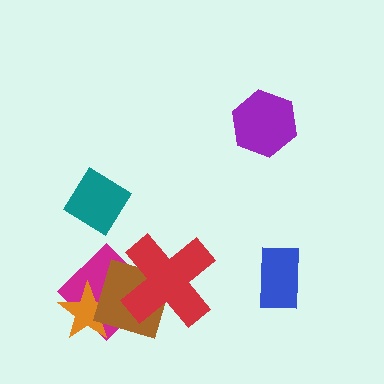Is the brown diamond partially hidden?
Yes, it is partially covered by another shape.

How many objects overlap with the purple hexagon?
0 objects overlap with the purple hexagon.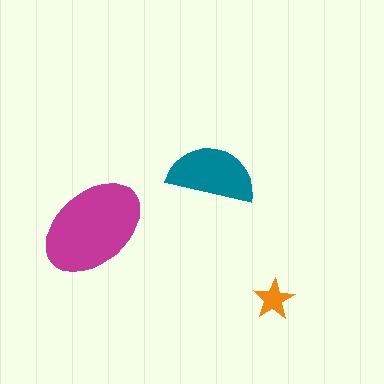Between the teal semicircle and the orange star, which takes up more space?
The teal semicircle.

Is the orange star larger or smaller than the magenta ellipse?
Smaller.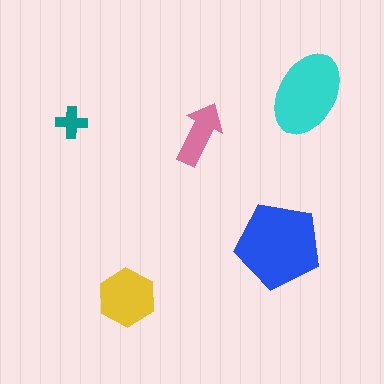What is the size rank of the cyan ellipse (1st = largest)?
2nd.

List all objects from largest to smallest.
The blue pentagon, the cyan ellipse, the yellow hexagon, the pink arrow, the teal cross.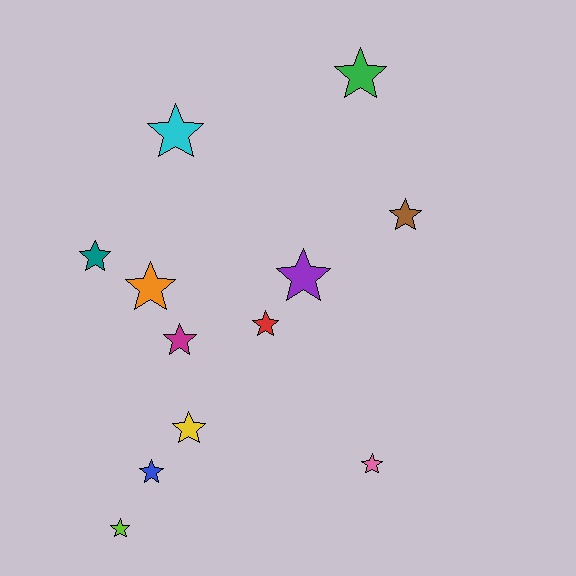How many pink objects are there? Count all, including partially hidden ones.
There is 1 pink object.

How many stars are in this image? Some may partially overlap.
There are 12 stars.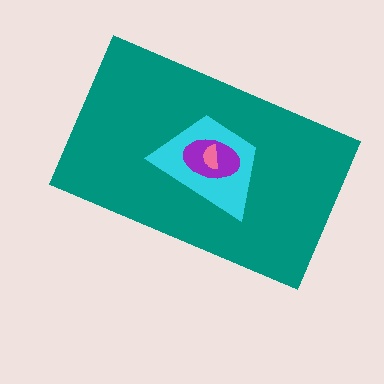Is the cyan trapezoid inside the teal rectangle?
Yes.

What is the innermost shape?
The pink semicircle.